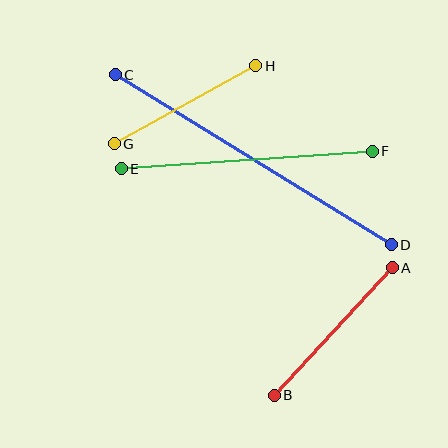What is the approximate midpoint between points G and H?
The midpoint is at approximately (185, 105) pixels.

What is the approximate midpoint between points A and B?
The midpoint is at approximately (333, 331) pixels.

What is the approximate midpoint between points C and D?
The midpoint is at approximately (253, 160) pixels.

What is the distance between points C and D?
The distance is approximately 324 pixels.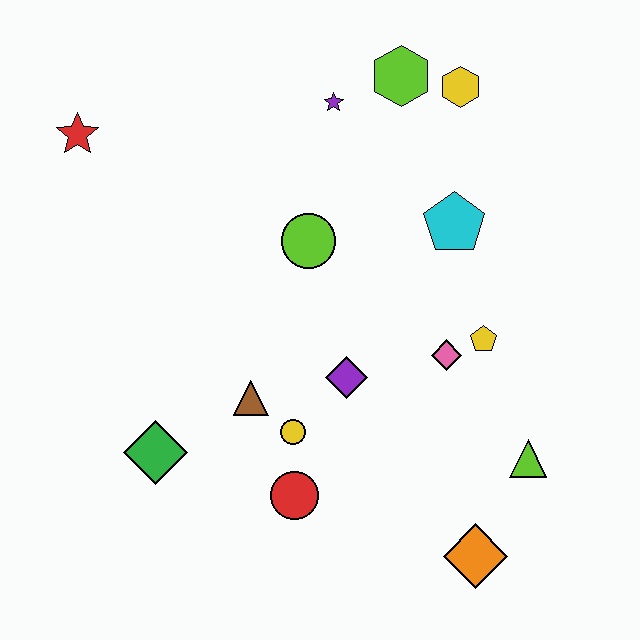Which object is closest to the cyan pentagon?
The yellow pentagon is closest to the cyan pentagon.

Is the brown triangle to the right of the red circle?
No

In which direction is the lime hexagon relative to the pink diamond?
The lime hexagon is above the pink diamond.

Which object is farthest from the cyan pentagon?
The red star is farthest from the cyan pentagon.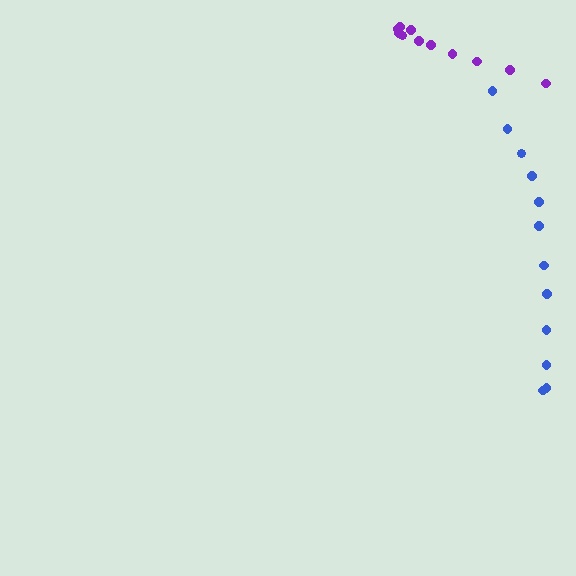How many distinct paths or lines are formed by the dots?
There are 2 distinct paths.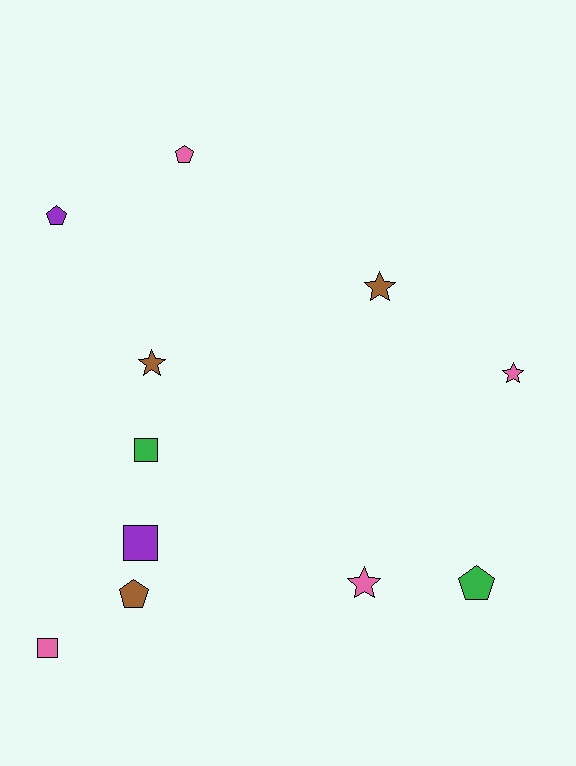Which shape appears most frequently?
Pentagon, with 4 objects.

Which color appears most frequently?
Pink, with 4 objects.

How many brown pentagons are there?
There is 1 brown pentagon.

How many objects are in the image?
There are 11 objects.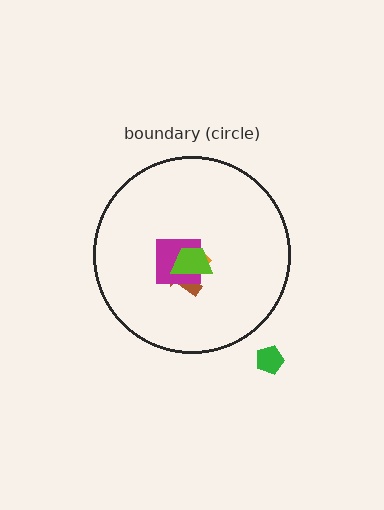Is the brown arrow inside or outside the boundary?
Inside.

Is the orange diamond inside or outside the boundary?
Inside.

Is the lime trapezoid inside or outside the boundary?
Inside.